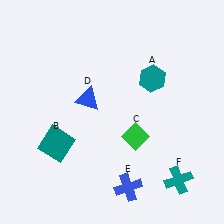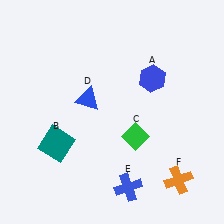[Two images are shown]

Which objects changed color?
A changed from teal to blue. F changed from teal to orange.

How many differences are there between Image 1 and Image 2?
There are 2 differences between the two images.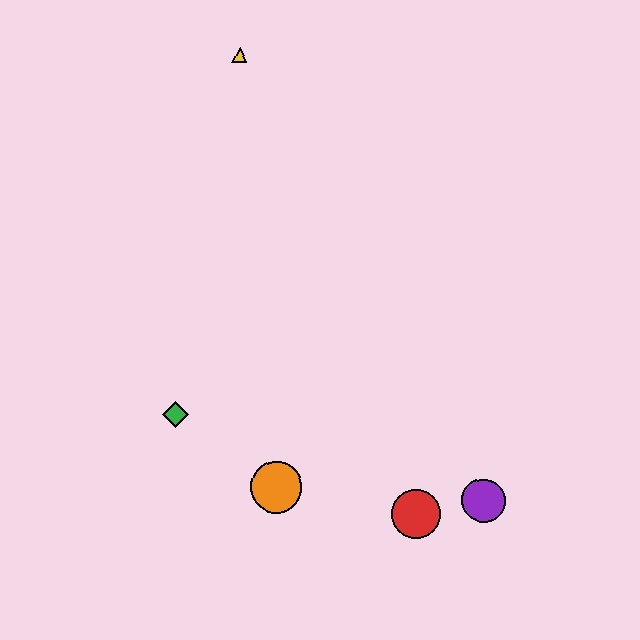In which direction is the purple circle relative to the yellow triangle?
The purple circle is below the yellow triangle.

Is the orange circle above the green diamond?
No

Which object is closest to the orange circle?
The green diamond is closest to the orange circle.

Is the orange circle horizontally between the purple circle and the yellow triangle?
Yes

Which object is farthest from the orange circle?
The yellow triangle is farthest from the orange circle.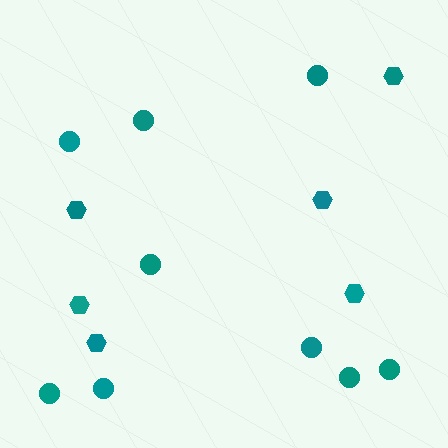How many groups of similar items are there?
There are 2 groups: one group of hexagons (6) and one group of circles (9).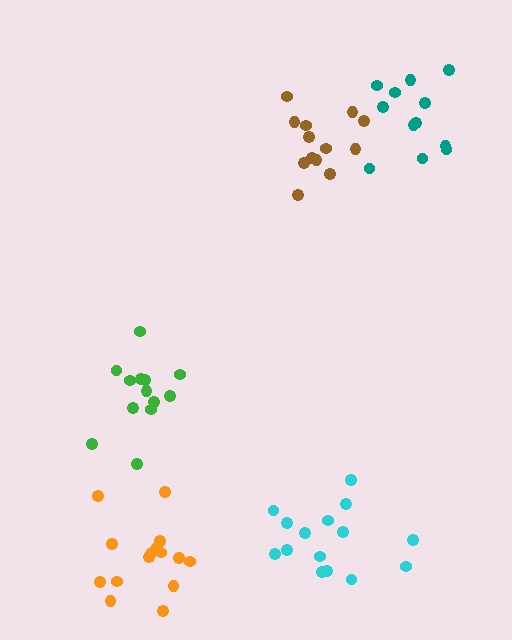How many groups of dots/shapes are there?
There are 5 groups.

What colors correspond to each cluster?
The clusters are colored: orange, brown, green, cyan, teal.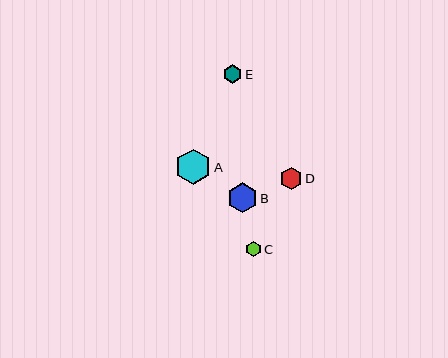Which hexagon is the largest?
Hexagon A is the largest with a size of approximately 36 pixels.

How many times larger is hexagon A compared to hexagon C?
Hexagon A is approximately 2.3 times the size of hexagon C.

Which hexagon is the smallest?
Hexagon C is the smallest with a size of approximately 16 pixels.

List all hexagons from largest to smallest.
From largest to smallest: A, B, D, E, C.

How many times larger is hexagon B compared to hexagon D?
Hexagon B is approximately 1.3 times the size of hexagon D.